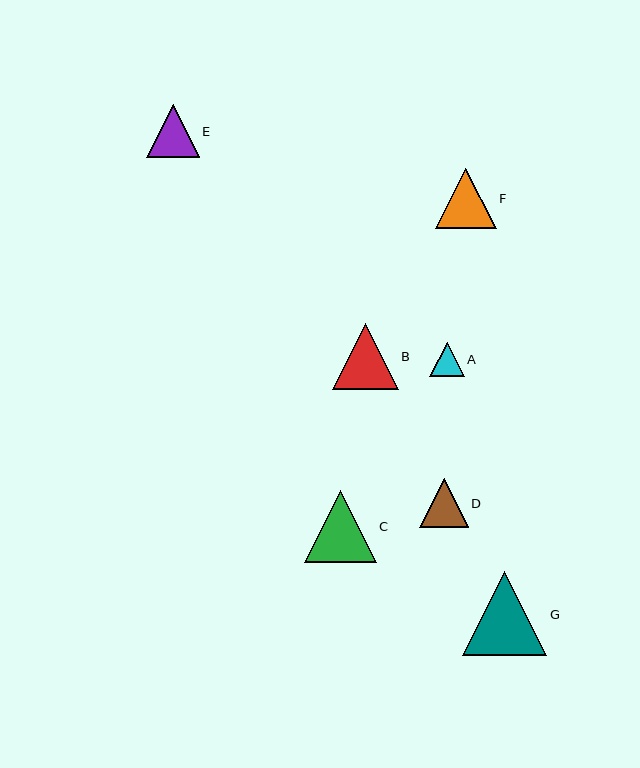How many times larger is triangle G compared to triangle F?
Triangle G is approximately 1.4 times the size of triangle F.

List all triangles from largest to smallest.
From largest to smallest: G, C, B, F, E, D, A.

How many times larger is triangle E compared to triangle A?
Triangle E is approximately 1.5 times the size of triangle A.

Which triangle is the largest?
Triangle G is the largest with a size of approximately 85 pixels.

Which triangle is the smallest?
Triangle A is the smallest with a size of approximately 35 pixels.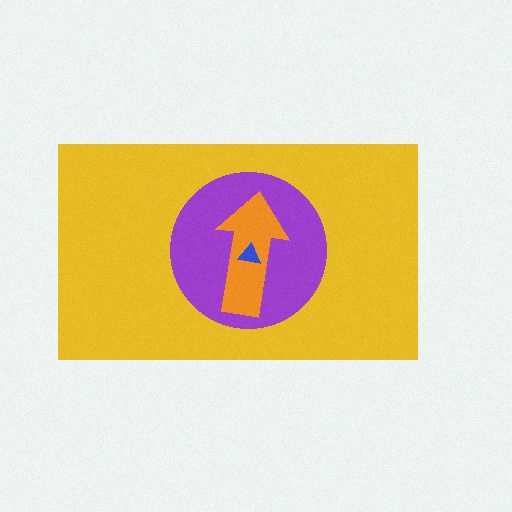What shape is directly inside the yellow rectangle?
The purple circle.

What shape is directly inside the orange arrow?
The blue triangle.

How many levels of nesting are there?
4.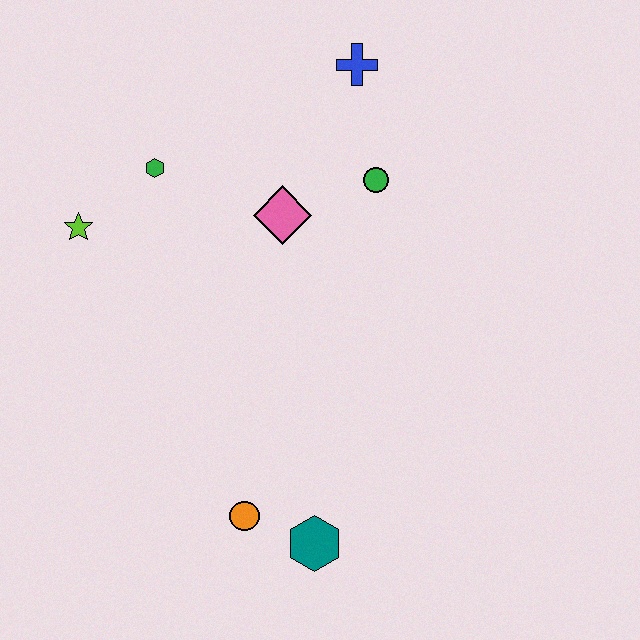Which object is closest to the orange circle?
The teal hexagon is closest to the orange circle.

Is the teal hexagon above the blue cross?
No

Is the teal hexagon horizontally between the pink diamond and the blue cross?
Yes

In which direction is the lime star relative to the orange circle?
The lime star is above the orange circle.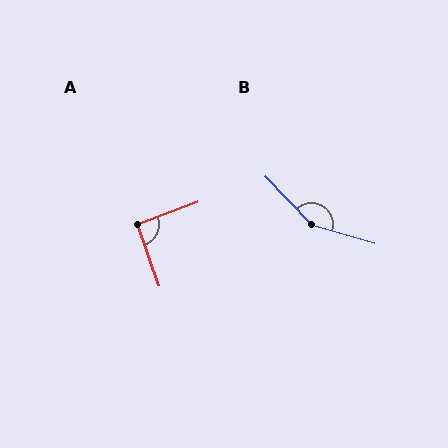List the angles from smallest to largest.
A (91°), B (151°).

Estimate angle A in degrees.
Approximately 91 degrees.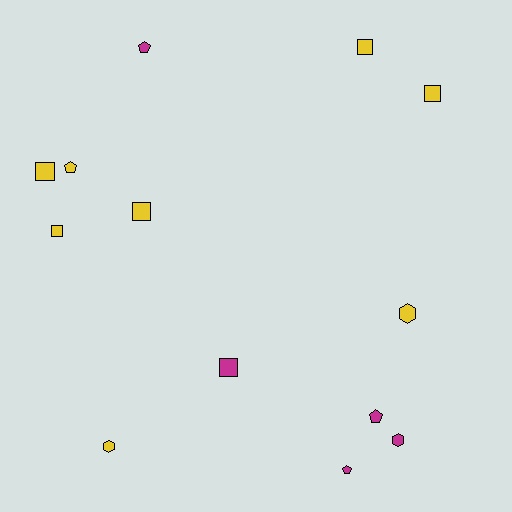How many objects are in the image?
There are 13 objects.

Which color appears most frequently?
Yellow, with 8 objects.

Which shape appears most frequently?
Square, with 6 objects.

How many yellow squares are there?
There are 5 yellow squares.